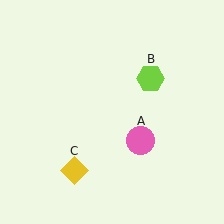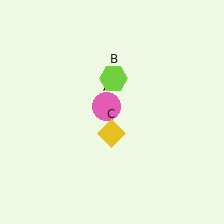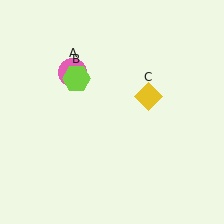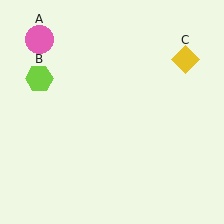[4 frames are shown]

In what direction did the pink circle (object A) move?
The pink circle (object A) moved up and to the left.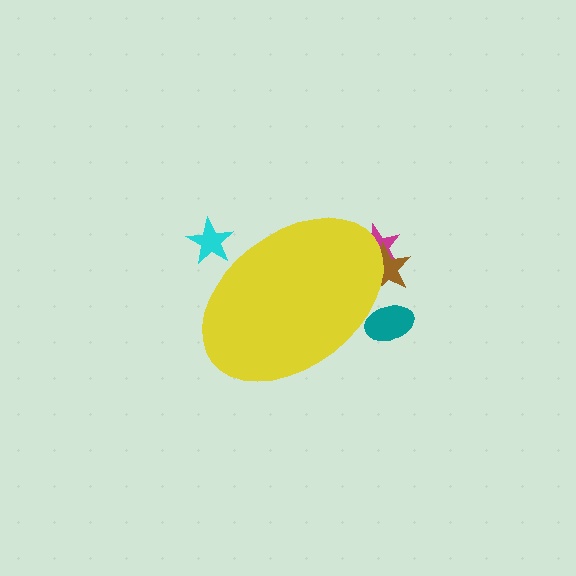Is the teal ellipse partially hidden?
Yes, the teal ellipse is partially hidden behind the yellow ellipse.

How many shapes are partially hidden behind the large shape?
4 shapes are partially hidden.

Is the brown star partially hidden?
Yes, the brown star is partially hidden behind the yellow ellipse.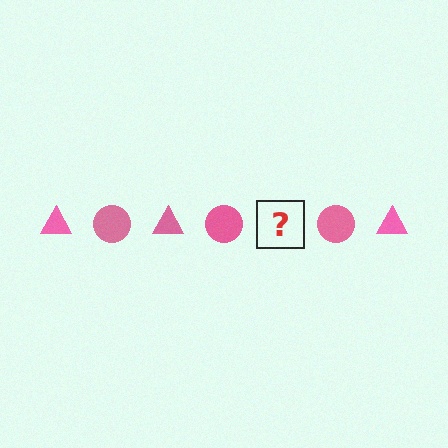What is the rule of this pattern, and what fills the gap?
The rule is that the pattern cycles through triangle, circle shapes in pink. The gap should be filled with a pink triangle.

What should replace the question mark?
The question mark should be replaced with a pink triangle.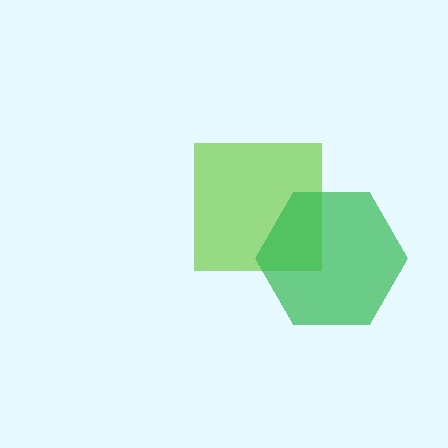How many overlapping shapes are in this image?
There are 2 overlapping shapes in the image.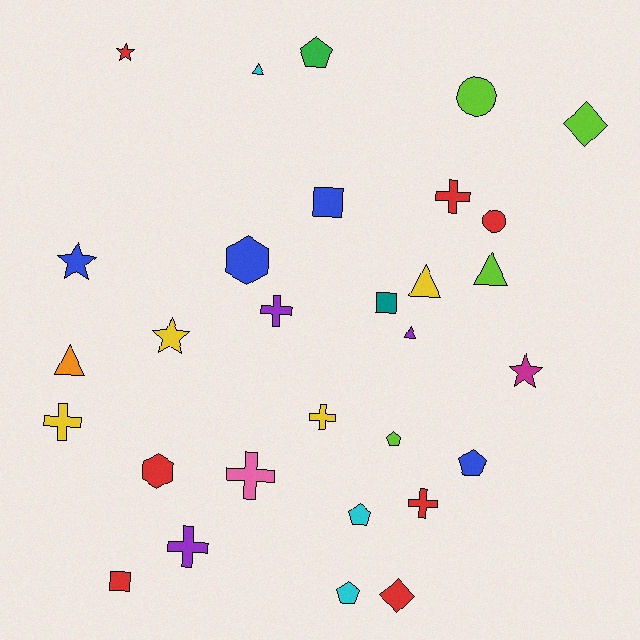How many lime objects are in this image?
There are 4 lime objects.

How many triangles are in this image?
There are 5 triangles.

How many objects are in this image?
There are 30 objects.